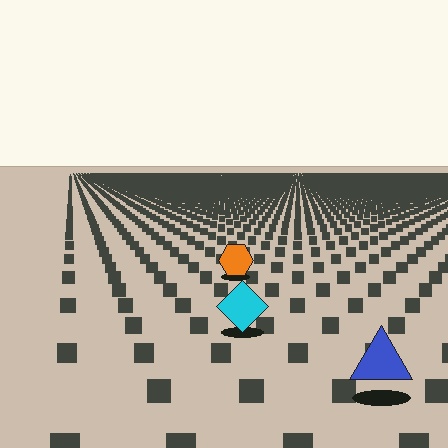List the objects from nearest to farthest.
From nearest to farthest: the blue triangle, the cyan diamond, the orange hexagon.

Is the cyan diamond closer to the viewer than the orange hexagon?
Yes. The cyan diamond is closer — you can tell from the texture gradient: the ground texture is coarser near it.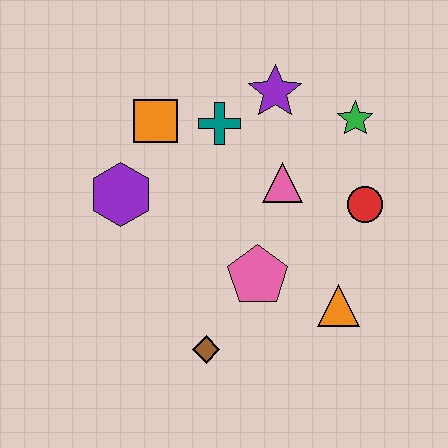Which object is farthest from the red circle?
The purple hexagon is farthest from the red circle.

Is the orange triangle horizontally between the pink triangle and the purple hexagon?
No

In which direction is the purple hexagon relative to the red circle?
The purple hexagon is to the left of the red circle.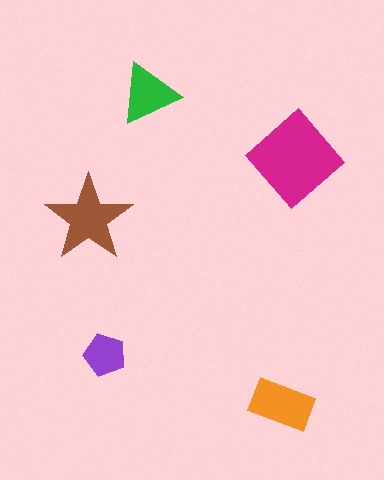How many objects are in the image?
There are 5 objects in the image.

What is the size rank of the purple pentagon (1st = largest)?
5th.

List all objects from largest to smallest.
The magenta diamond, the brown star, the orange rectangle, the green triangle, the purple pentagon.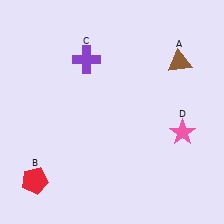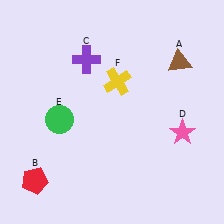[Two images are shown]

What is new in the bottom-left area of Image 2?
A green circle (E) was added in the bottom-left area of Image 2.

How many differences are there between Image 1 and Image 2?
There are 2 differences between the two images.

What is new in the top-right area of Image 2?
A yellow cross (F) was added in the top-right area of Image 2.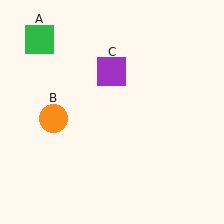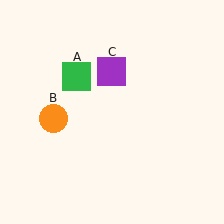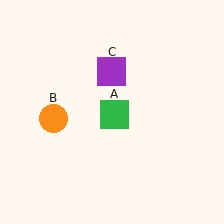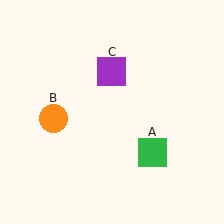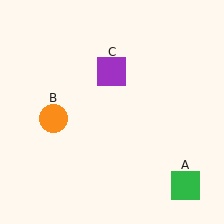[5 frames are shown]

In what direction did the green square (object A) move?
The green square (object A) moved down and to the right.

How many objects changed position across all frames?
1 object changed position: green square (object A).